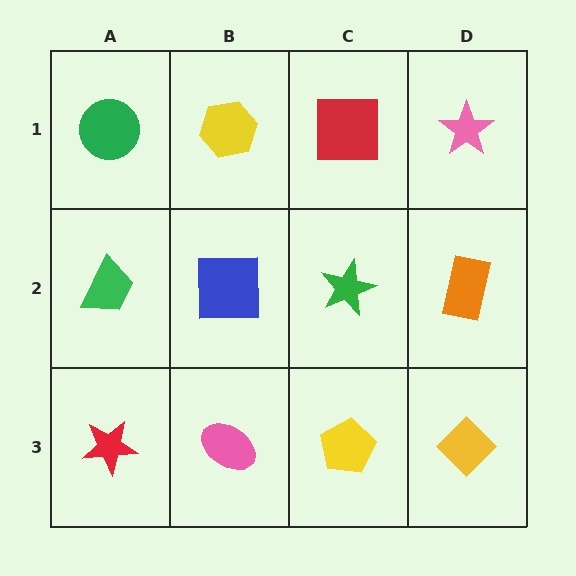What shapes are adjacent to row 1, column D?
An orange rectangle (row 2, column D), a red square (row 1, column C).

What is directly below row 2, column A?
A red star.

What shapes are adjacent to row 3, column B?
A blue square (row 2, column B), a red star (row 3, column A), a yellow pentagon (row 3, column C).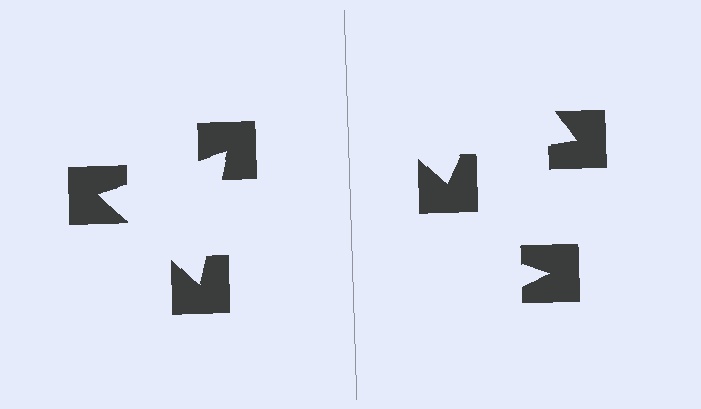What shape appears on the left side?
An illusory triangle.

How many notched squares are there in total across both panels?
6 — 3 on each side.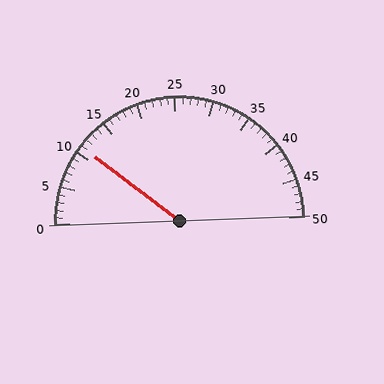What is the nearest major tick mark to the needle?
The nearest major tick mark is 10.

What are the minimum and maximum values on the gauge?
The gauge ranges from 0 to 50.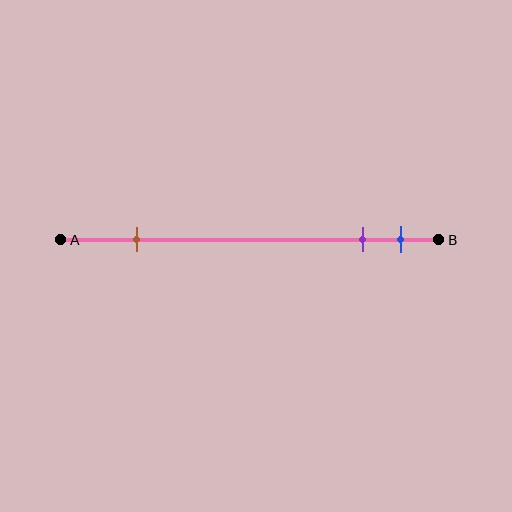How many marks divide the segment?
There are 3 marks dividing the segment.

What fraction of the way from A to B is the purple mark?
The purple mark is approximately 80% (0.8) of the way from A to B.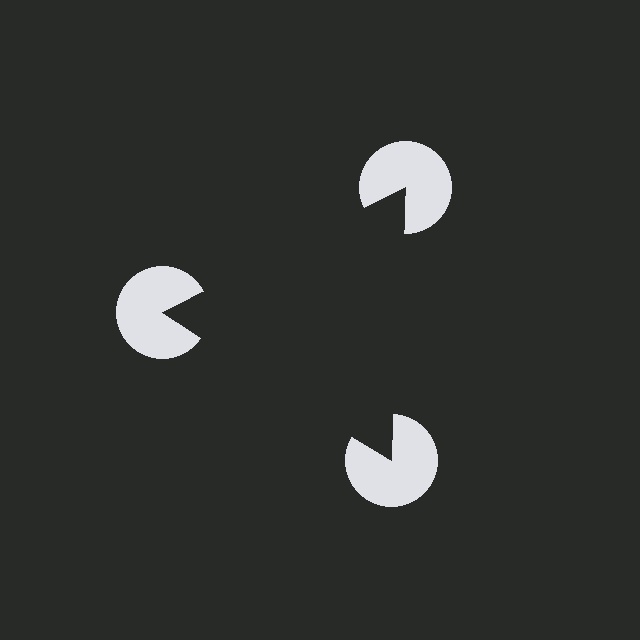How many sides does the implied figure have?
3 sides.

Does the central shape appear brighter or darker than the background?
It typically appears slightly darker than the background, even though no actual brightness change is drawn.